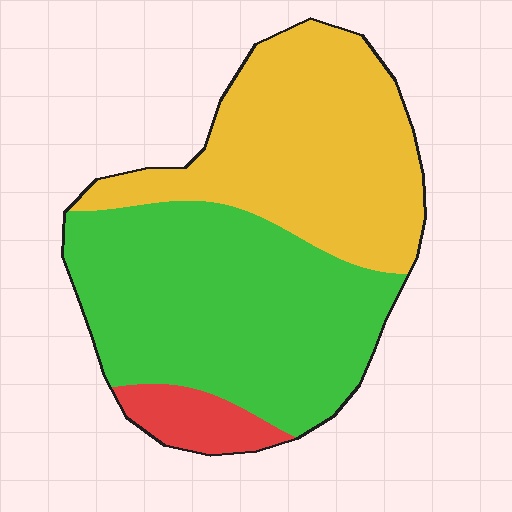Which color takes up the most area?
Green, at roughly 50%.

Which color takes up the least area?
Red, at roughly 5%.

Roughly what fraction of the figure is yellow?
Yellow takes up about two fifths (2/5) of the figure.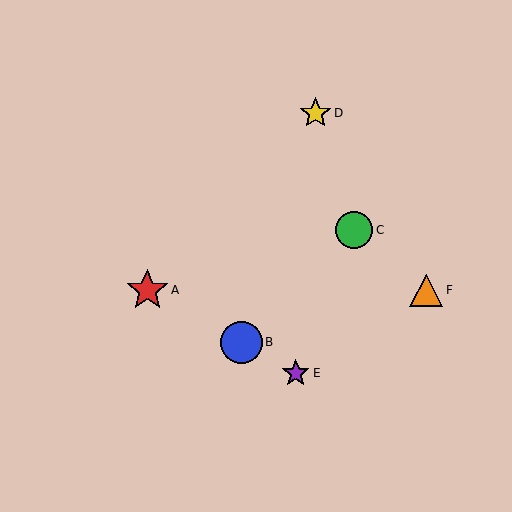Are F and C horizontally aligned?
No, F is at y≈290 and C is at y≈230.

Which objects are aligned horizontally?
Objects A, F are aligned horizontally.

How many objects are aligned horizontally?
2 objects (A, F) are aligned horizontally.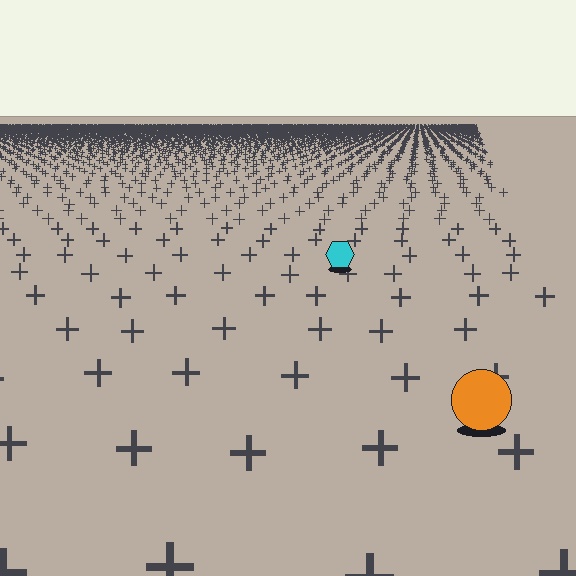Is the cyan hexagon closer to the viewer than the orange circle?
No. The orange circle is closer — you can tell from the texture gradient: the ground texture is coarser near it.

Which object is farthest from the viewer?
The cyan hexagon is farthest from the viewer. It appears smaller and the ground texture around it is denser.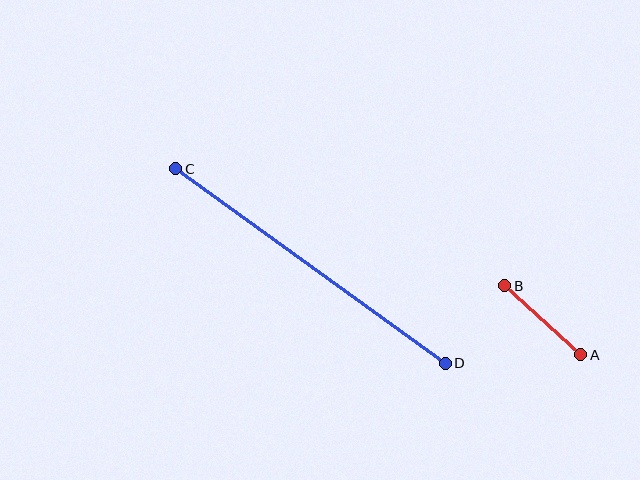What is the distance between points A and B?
The distance is approximately 103 pixels.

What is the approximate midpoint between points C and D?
The midpoint is at approximately (310, 266) pixels.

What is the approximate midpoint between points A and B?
The midpoint is at approximately (543, 320) pixels.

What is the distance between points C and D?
The distance is approximately 333 pixels.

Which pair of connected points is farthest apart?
Points C and D are farthest apart.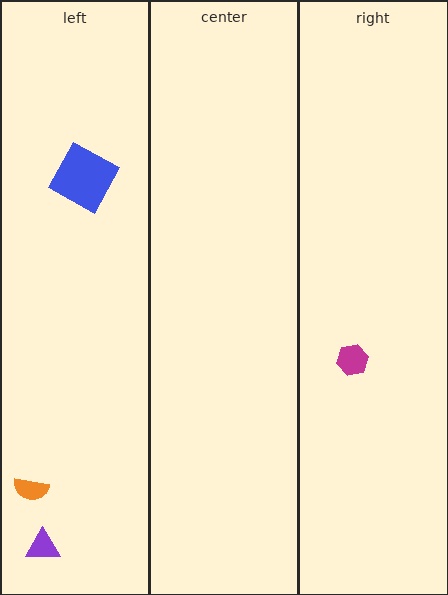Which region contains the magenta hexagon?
The right region.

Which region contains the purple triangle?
The left region.